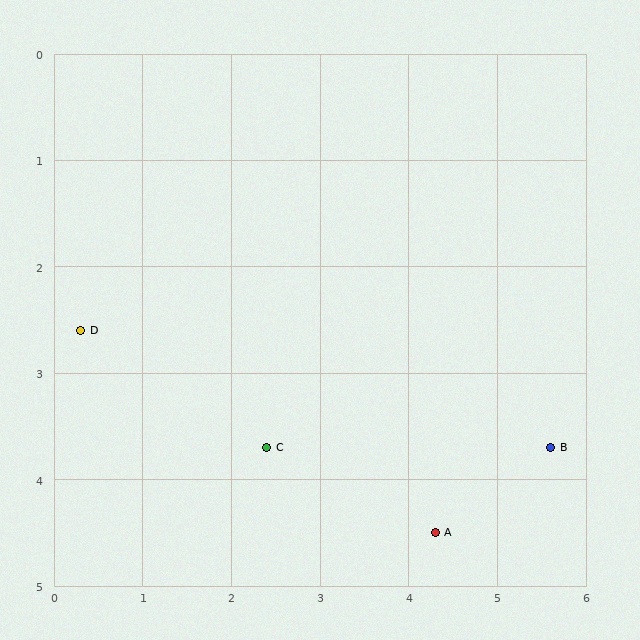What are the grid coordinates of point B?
Point B is at approximately (5.6, 3.7).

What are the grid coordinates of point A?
Point A is at approximately (4.3, 4.5).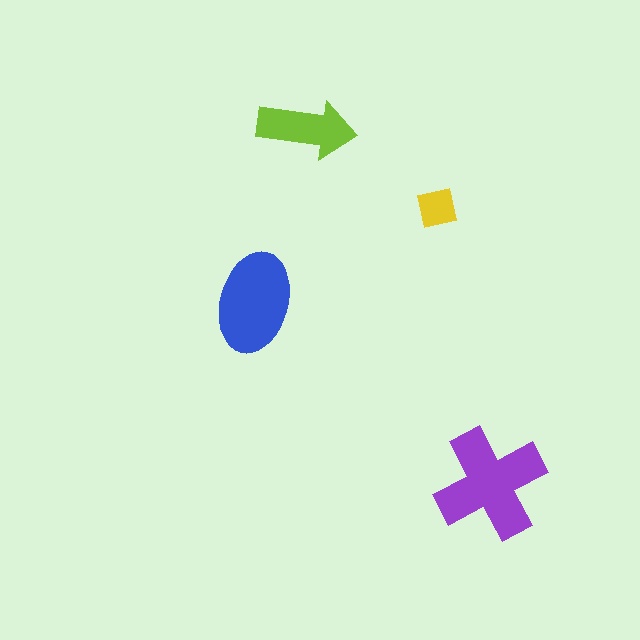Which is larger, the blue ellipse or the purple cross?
The purple cross.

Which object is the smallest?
The yellow square.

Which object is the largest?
The purple cross.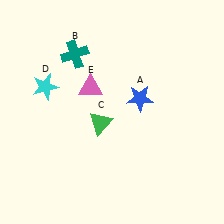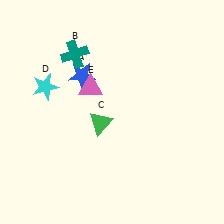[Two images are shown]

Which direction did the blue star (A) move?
The blue star (A) moved left.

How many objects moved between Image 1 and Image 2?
1 object moved between the two images.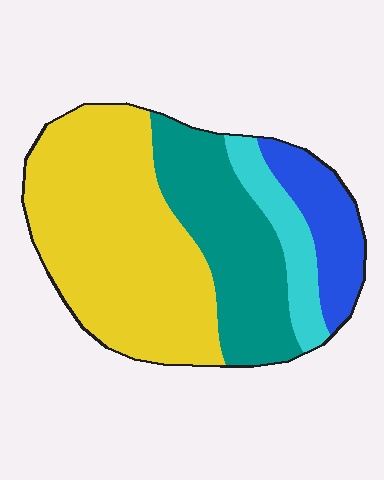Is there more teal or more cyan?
Teal.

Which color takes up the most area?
Yellow, at roughly 50%.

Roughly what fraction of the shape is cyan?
Cyan covers around 10% of the shape.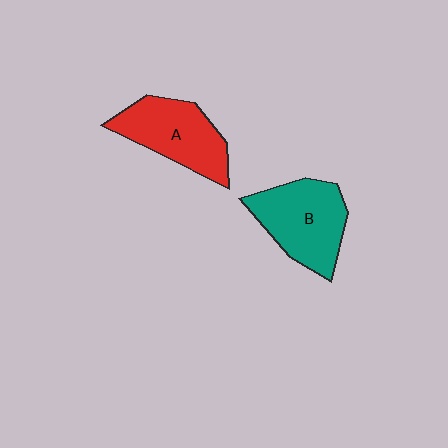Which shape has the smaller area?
Shape A (red).